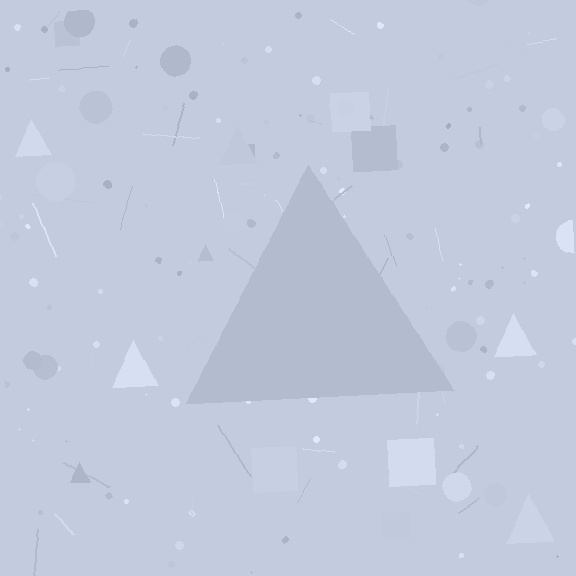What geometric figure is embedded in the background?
A triangle is embedded in the background.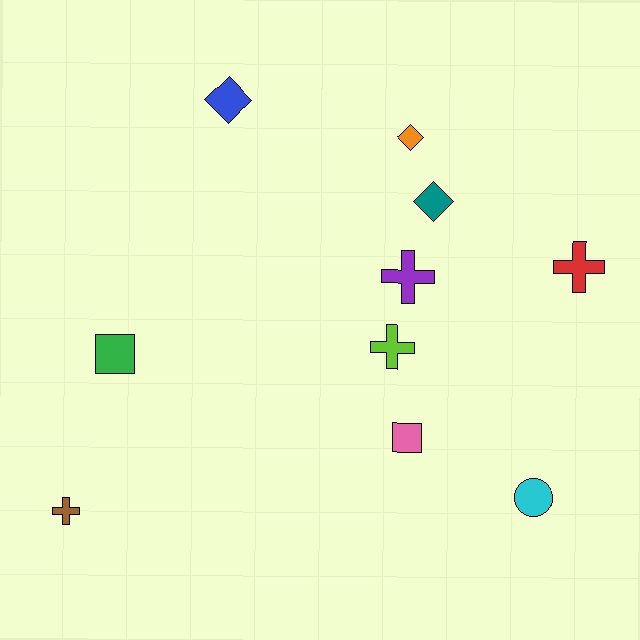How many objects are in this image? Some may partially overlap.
There are 10 objects.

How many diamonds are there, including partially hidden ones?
There are 3 diamonds.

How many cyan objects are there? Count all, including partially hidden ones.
There is 1 cyan object.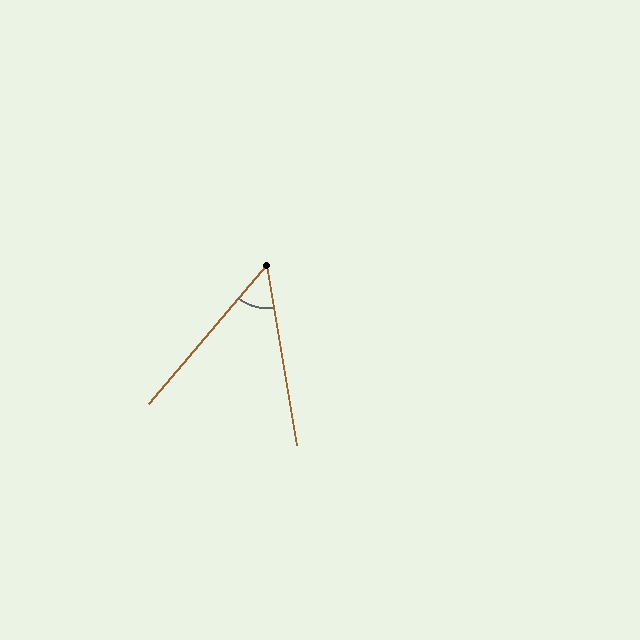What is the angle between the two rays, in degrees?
Approximately 50 degrees.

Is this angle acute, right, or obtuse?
It is acute.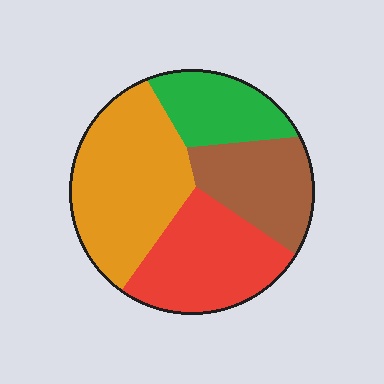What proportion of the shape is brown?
Brown takes up less than a quarter of the shape.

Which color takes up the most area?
Orange, at roughly 35%.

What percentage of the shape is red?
Red covers 27% of the shape.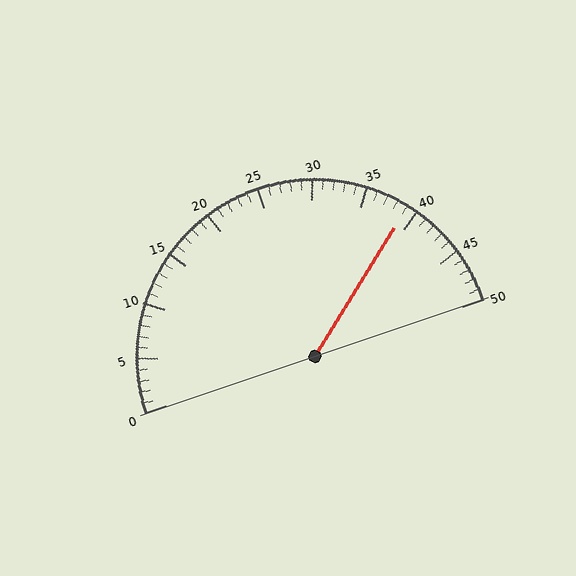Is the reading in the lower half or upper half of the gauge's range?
The reading is in the upper half of the range (0 to 50).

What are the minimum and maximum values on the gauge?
The gauge ranges from 0 to 50.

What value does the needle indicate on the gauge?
The needle indicates approximately 39.